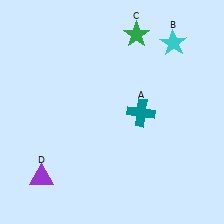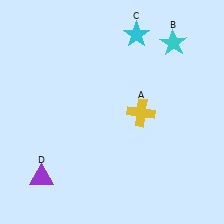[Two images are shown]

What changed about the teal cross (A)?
In Image 1, A is teal. In Image 2, it changed to yellow.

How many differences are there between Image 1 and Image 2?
There are 2 differences between the two images.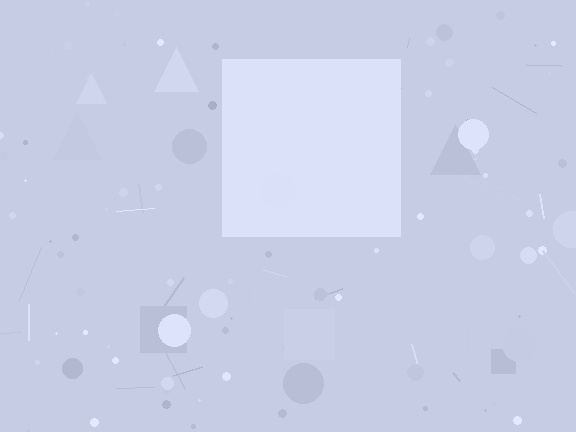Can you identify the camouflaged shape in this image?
The camouflaged shape is a square.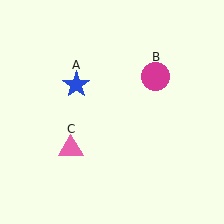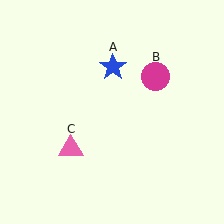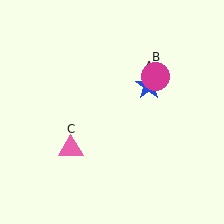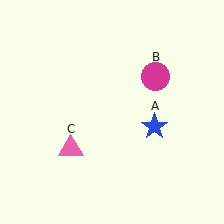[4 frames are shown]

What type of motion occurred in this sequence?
The blue star (object A) rotated clockwise around the center of the scene.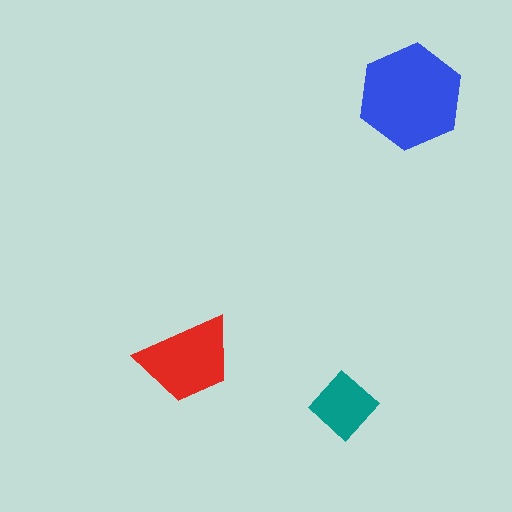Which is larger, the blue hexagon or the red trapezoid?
The blue hexagon.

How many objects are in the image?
There are 3 objects in the image.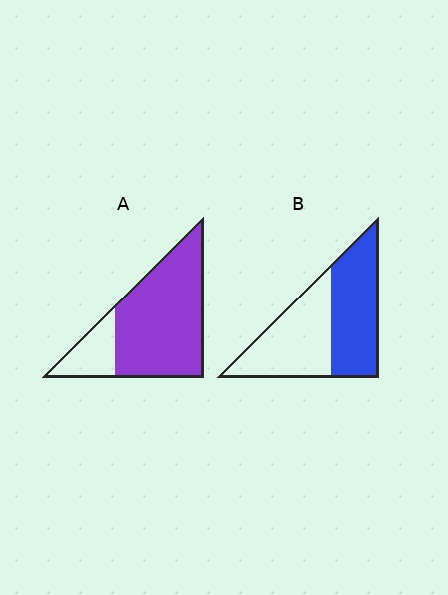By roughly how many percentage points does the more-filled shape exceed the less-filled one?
By roughly 30 percentage points (A over B).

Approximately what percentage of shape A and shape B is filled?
A is approximately 80% and B is approximately 50%.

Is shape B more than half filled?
Roughly half.